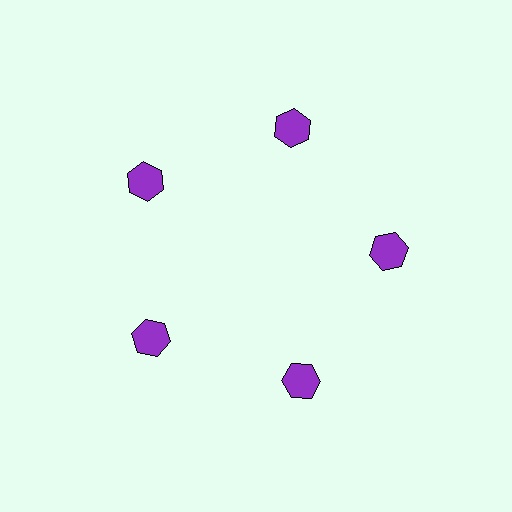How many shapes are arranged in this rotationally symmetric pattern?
There are 5 shapes, arranged in 5 groups of 1.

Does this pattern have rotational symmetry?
Yes, this pattern has 5-fold rotational symmetry. It looks the same after rotating 72 degrees around the center.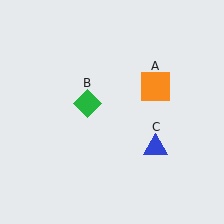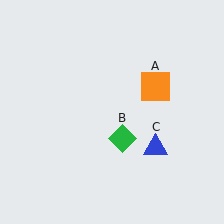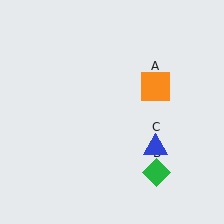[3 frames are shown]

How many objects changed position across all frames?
1 object changed position: green diamond (object B).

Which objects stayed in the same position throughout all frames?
Orange square (object A) and blue triangle (object C) remained stationary.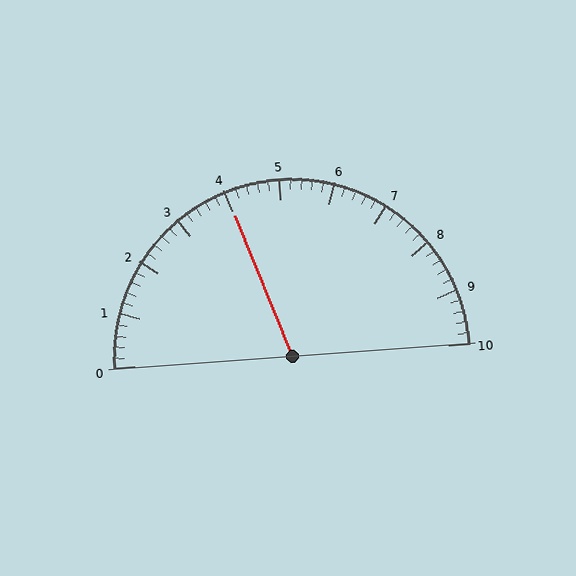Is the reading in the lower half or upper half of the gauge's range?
The reading is in the lower half of the range (0 to 10).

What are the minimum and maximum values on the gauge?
The gauge ranges from 0 to 10.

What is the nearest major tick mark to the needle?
The nearest major tick mark is 4.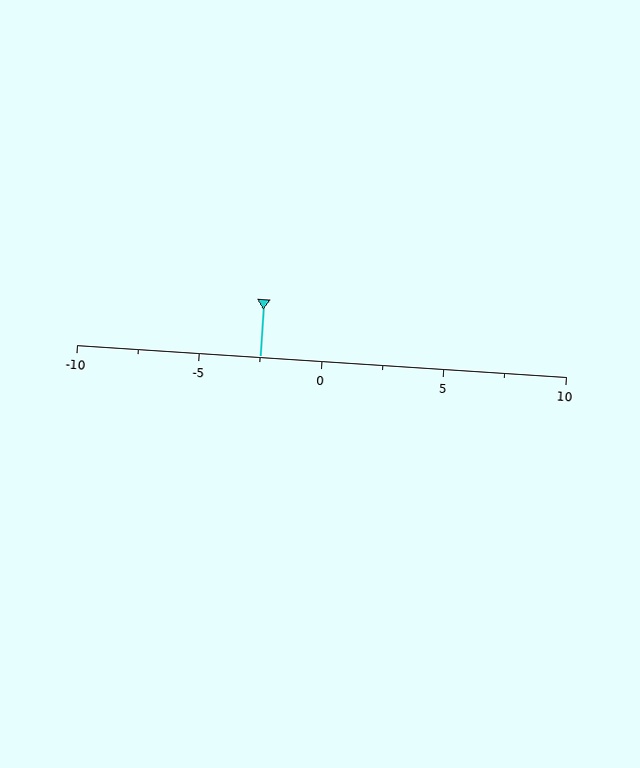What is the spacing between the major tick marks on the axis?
The major ticks are spaced 5 apart.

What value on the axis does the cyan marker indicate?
The marker indicates approximately -2.5.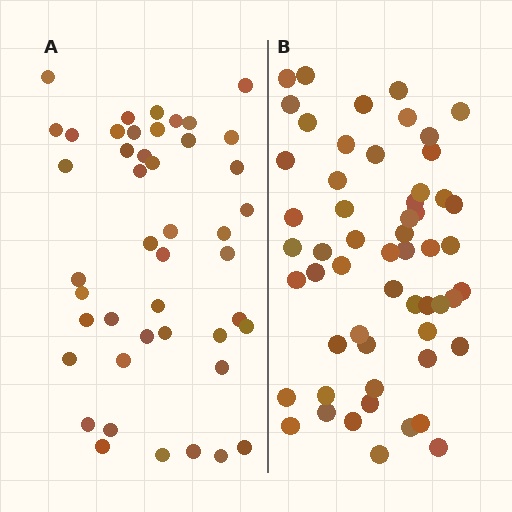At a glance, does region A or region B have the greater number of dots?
Region B (the right region) has more dots.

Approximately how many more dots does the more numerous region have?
Region B has roughly 12 or so more dots than region A.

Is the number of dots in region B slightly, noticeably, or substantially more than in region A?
Region B has only slightly more — the two regions are fairly close. The ratio is roughly 1.2 to 1.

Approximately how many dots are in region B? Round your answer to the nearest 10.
About 60 dots. (The exact count is 56, which rounds to 60.)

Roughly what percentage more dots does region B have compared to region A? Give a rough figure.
About 25% more.